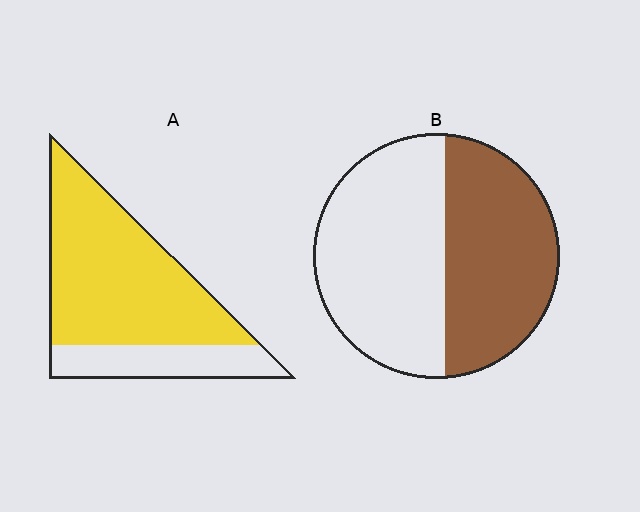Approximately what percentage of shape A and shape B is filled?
A is approximately 75% and B is approximately 45%.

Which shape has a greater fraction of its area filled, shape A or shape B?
Shape A.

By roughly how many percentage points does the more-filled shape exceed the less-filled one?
By roughly 30 percentage points (A over B).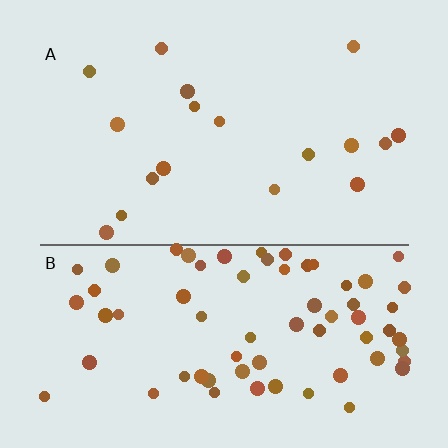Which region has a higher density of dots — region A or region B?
B (the bottom).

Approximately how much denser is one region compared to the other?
Approximately 3.9× — region B over region A.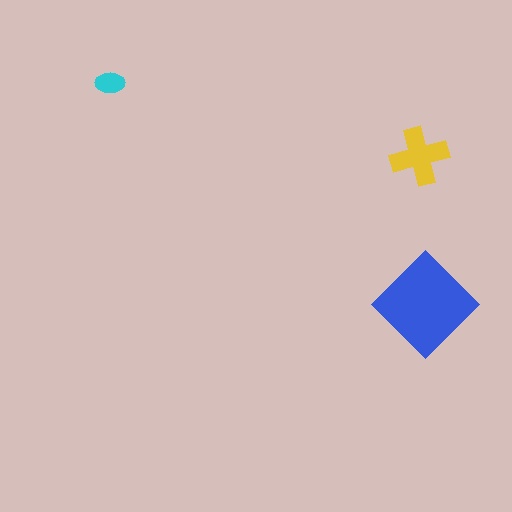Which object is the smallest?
The cyan ellipse.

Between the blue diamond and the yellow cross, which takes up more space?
The blue diamond.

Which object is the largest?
The blue diamond.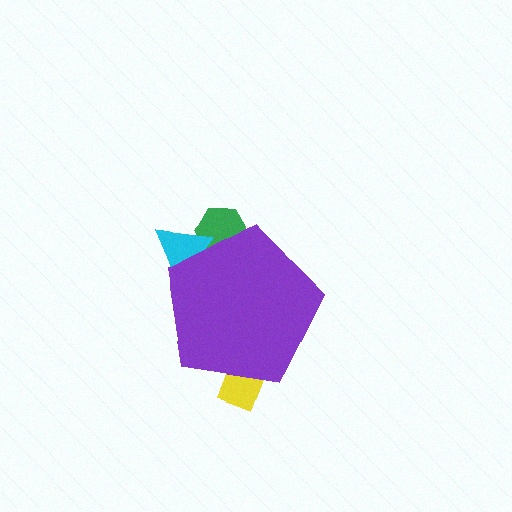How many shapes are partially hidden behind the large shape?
3 shapes are partially hidden.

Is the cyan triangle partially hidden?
Yes, the cyan triangle is partially hidden behind the purple pentagon.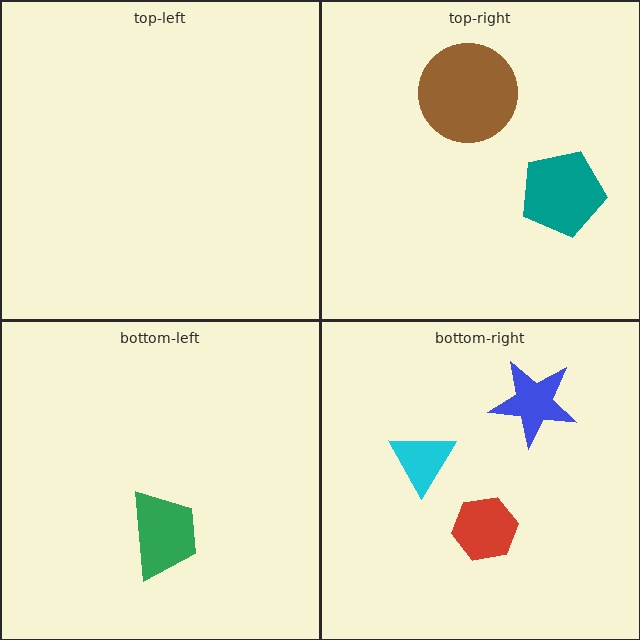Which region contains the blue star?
The bottom-right region.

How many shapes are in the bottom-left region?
1.